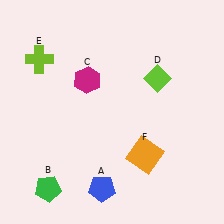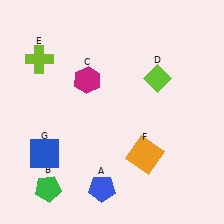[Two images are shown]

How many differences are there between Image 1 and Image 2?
There is 1 difference between the two images.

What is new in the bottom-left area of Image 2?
A blue square (G) was added in the bottom-left area of Image 2.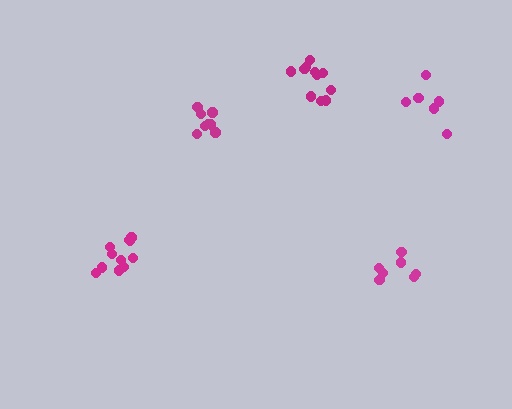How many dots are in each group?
Group 1: 8 dots, Group 2: 11 dots, Group 3: 7 dots, Group 4: 6 dots, Group 5: 12 dots (44 total).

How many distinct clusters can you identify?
There are 5 distinct clusters.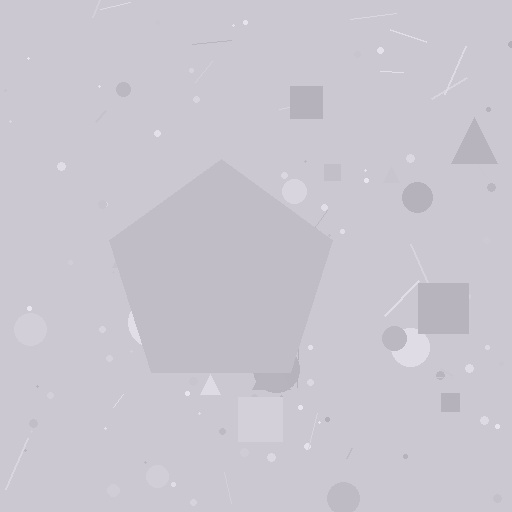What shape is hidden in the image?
A pentagon is hidden in the image.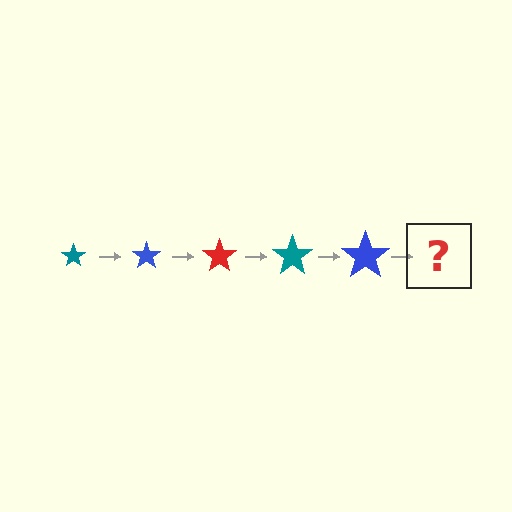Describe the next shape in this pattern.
It should be a red star, larger than the previous one.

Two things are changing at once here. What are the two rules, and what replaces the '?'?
The two rules are that the star grows larger each step and the color cycles through teal, blue, and red. The '?' should be a red star, larger than the previous one.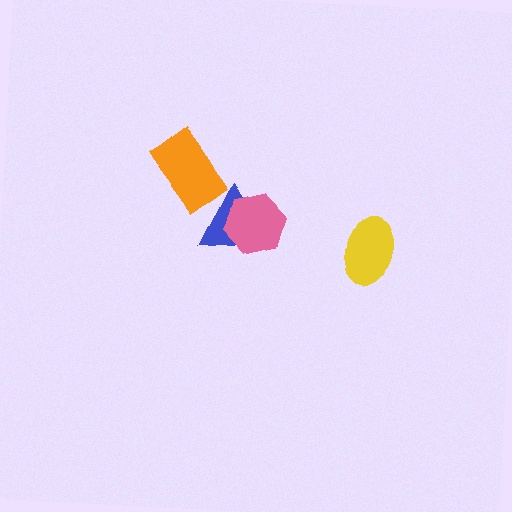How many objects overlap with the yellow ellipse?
0 objects overlap with the yellow ellipse.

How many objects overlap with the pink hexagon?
1 object overlaps with the pink hexagon.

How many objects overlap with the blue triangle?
2 objects overlap with the blue triangle.